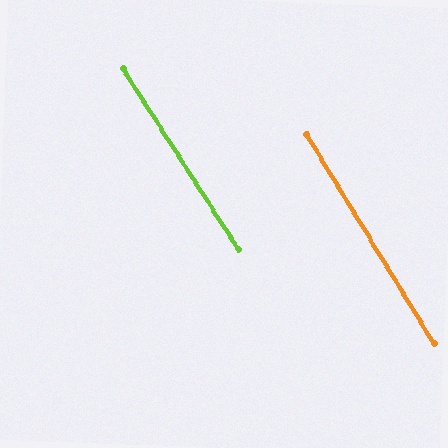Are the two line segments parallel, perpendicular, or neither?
Parallel — their directions differ by only 1.1°.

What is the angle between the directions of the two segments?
Approximately 1 degree.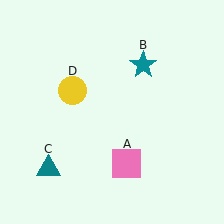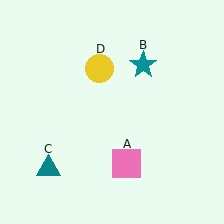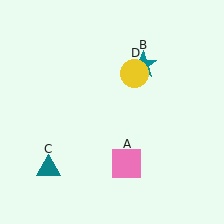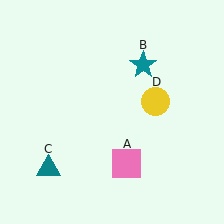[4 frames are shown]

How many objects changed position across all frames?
1 object changed position: yellow circle (object D).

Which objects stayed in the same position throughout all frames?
Pink square (object A) and teal star (object B) and teal triangle (object C) remained stationary.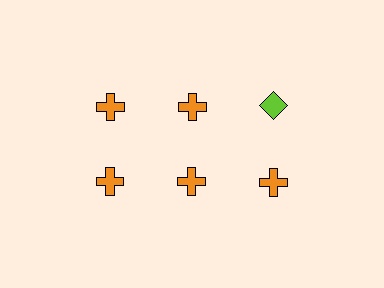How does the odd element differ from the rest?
It differs in both color (lime instead of orange) and shape (diamond instead of cross).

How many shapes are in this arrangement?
There are 6 shapes arranged in a grid pattern.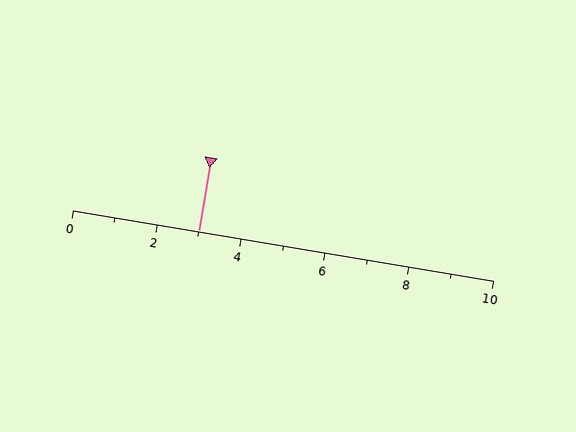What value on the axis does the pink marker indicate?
The marker indicates approximately 3.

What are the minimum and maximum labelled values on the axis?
The axis runs from 0 to 10.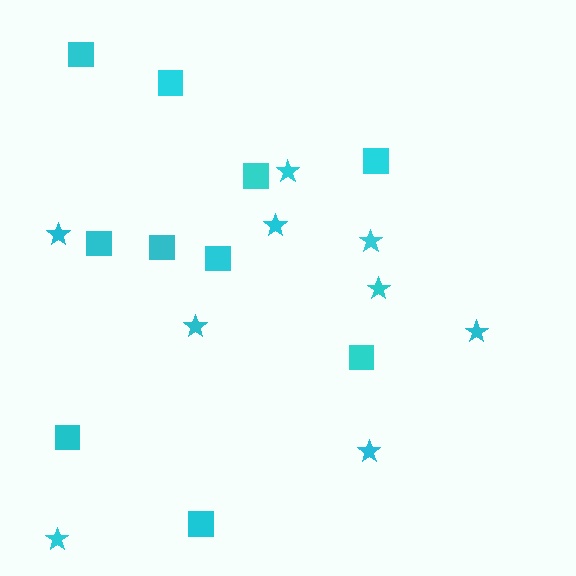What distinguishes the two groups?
There are 2 groups: one group of squares (10) and one group of stars (9).